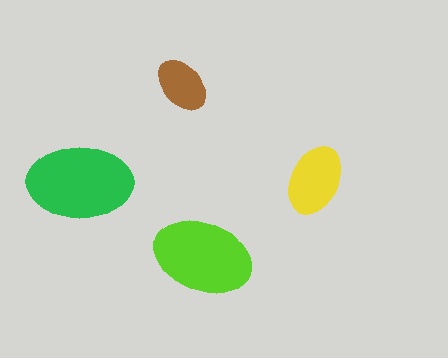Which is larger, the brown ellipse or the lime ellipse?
The lime one.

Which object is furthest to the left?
The green ellipse is leftmost.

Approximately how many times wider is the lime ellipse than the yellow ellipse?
About 1.5 times wider.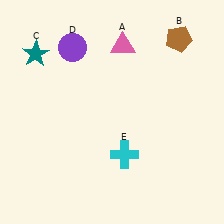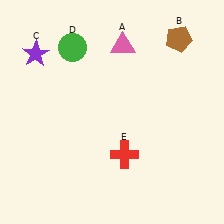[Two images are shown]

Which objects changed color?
C changed from teal to purple. D changed from purple to green. E changed from cyan to red.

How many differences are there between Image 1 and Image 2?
There are 3 differences between the two images.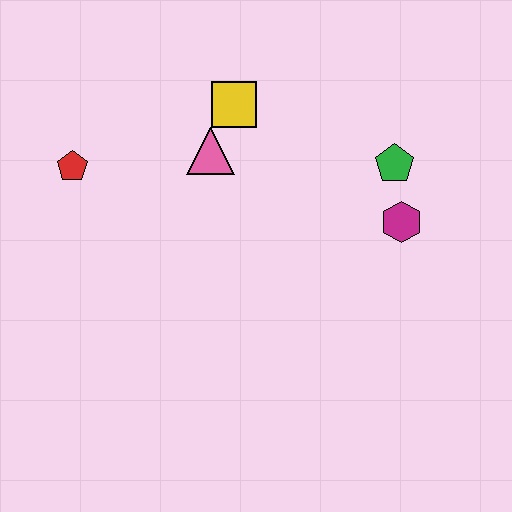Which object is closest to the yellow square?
The pink triangle is closest to the yellow square.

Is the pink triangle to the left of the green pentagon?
Yes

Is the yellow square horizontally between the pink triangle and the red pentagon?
No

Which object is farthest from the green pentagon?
The red pentagon is farthest from the green pentagon.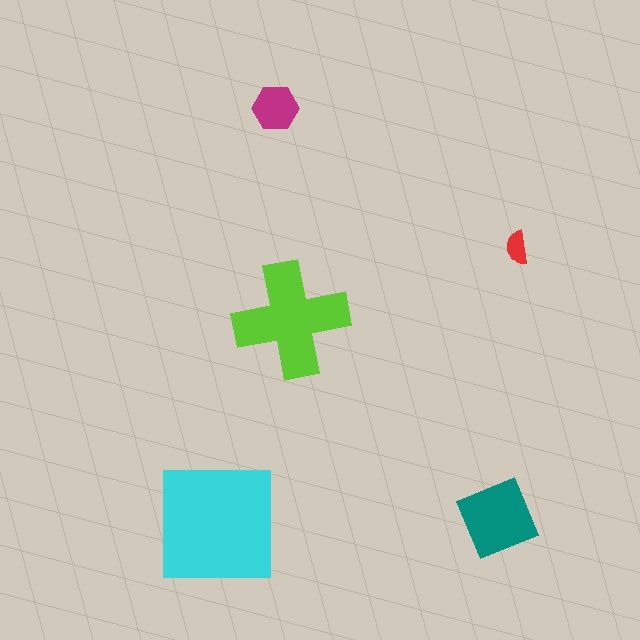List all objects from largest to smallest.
The cyan square, the lime cross, the teal diamond, the magenta hexagon, the red semicircle.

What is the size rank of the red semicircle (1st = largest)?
5th.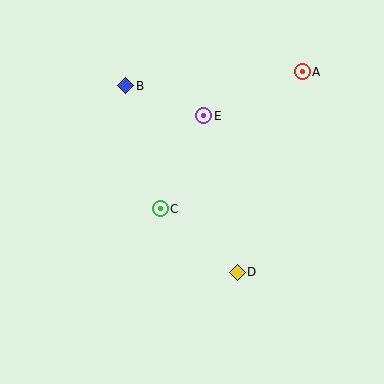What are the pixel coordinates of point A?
Point A is at (302, 72).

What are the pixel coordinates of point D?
Point D is at (237, 272).